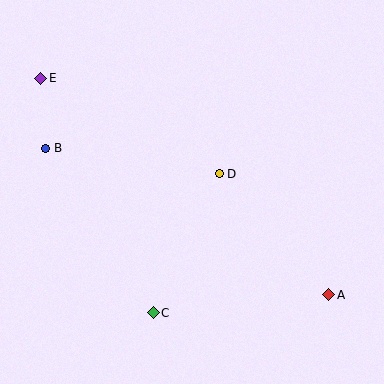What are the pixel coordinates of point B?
Point B is at (46, 148).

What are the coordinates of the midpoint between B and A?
The midpoint between B and A is at (187, 222).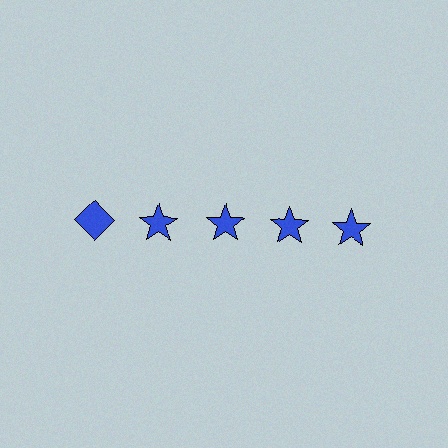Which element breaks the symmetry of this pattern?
The blue diamond in the top row, leftmost column breaks the symmetry. All other shapes are blue stars.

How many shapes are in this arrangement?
There are 5 shapes arranged in a grid pattern.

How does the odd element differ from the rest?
It has a different shape: diamond instead of star.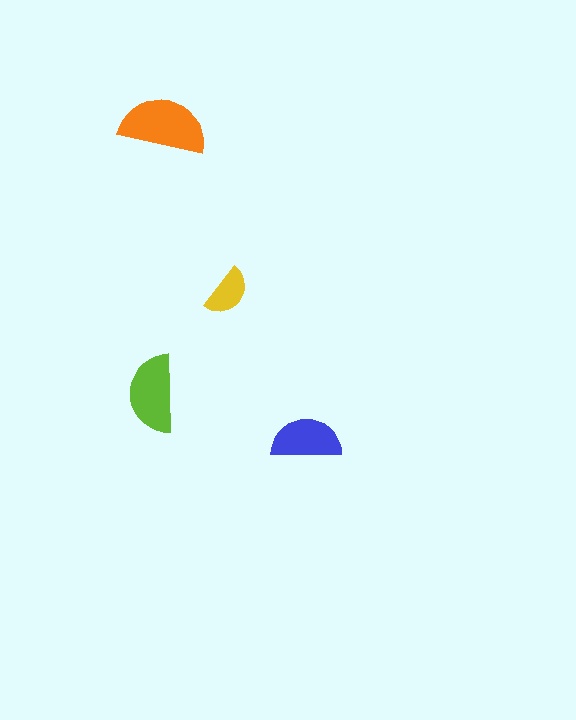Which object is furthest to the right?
The blue semicircle is rightmost.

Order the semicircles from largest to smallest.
the orange one, the lime one, the blue one, the yellow one.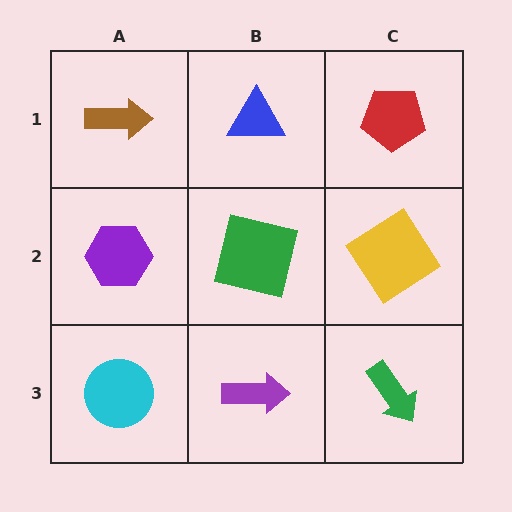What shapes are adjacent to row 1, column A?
A purple hexagon (row 2, column A), a blue triangle (row 1, column B).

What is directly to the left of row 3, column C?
A purple arrow.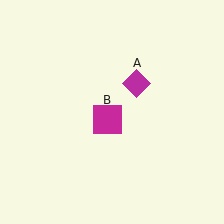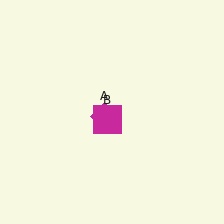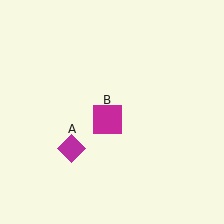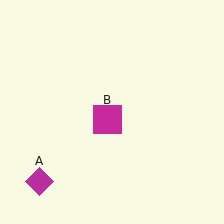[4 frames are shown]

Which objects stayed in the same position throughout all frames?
Magenta square (object B) remained stationary.